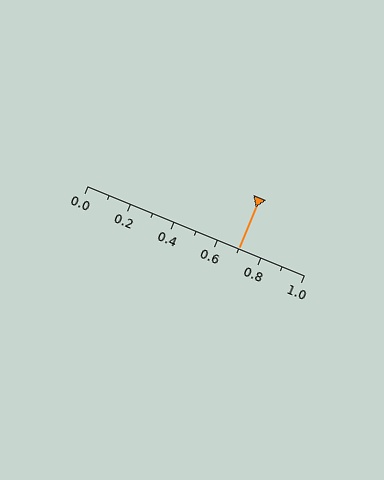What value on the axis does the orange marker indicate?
The marker indicates approximately 0.7.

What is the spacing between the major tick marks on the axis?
The major ticks are spaced 0.2 apart.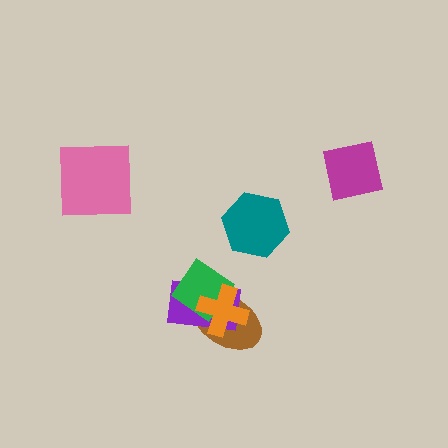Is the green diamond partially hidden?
Yes, it is partially covered by another shape.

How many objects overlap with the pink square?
0 objects overlap with the pink square.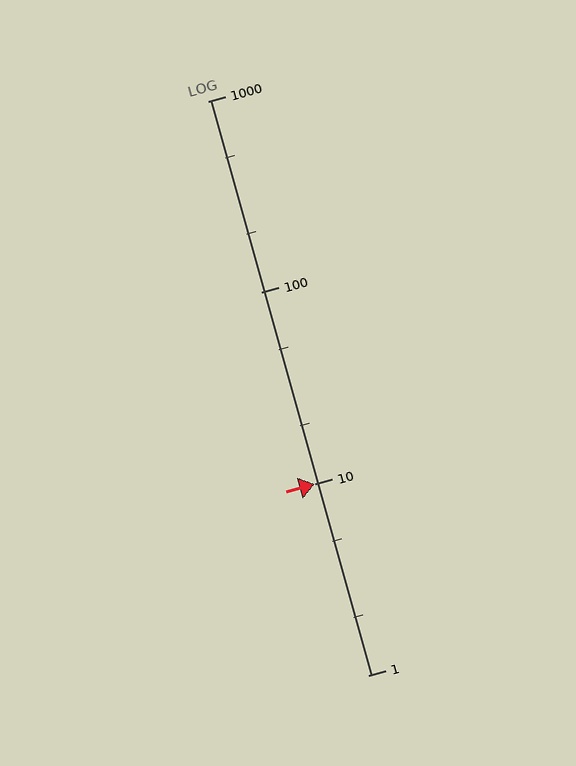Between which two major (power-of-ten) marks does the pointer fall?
The pointer is between 10 and 100.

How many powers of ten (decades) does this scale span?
The scale spans 3 decades, from 1 to 1000.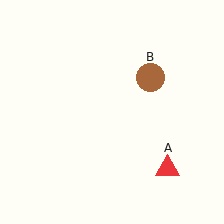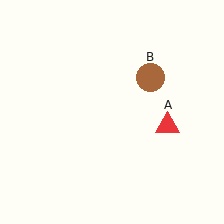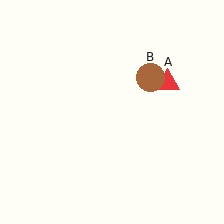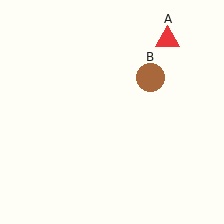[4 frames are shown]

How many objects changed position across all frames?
1 object changed position: red triangle (object A).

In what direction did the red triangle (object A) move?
The red triangle (object A) moved up.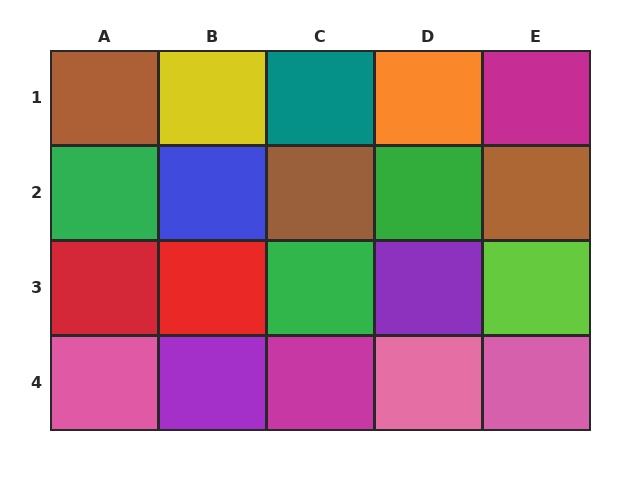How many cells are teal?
1 cell is teal.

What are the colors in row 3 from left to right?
Red, red, green, purple, lime.